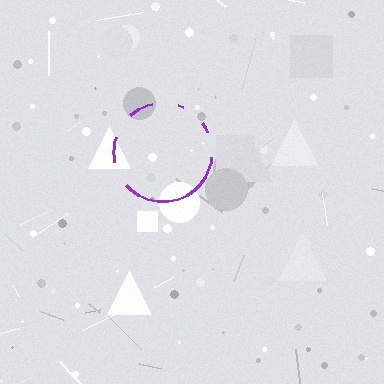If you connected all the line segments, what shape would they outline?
They would outline a circle.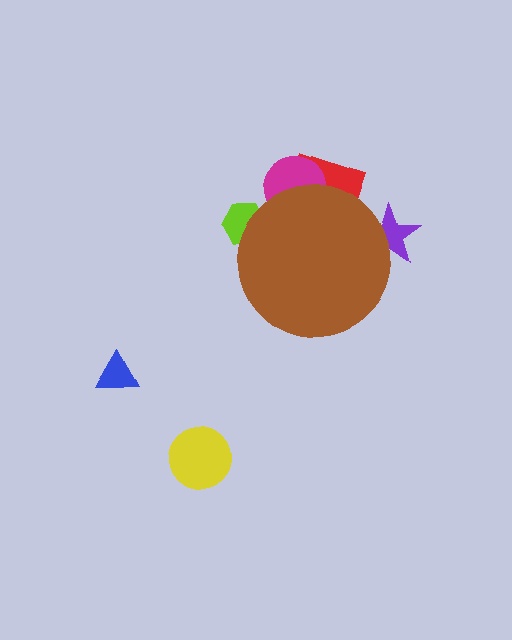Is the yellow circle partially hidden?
No, the yellow circle is fully visible.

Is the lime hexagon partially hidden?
Yes, the lime hexagon is partially hidden behind the brown circle.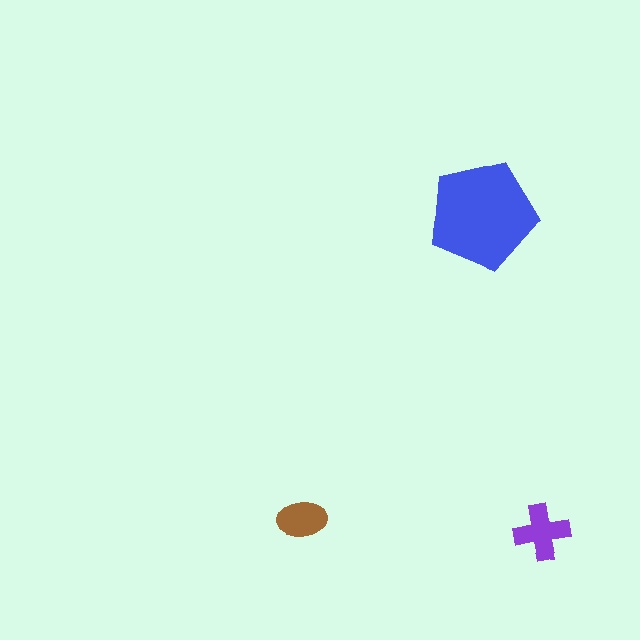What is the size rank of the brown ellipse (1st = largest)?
3rd.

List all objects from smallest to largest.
The brown ellipse, the purple cross, the blue pentagon.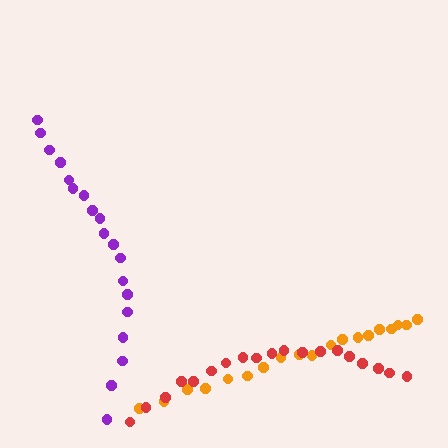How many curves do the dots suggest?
There are 3 distinct paths.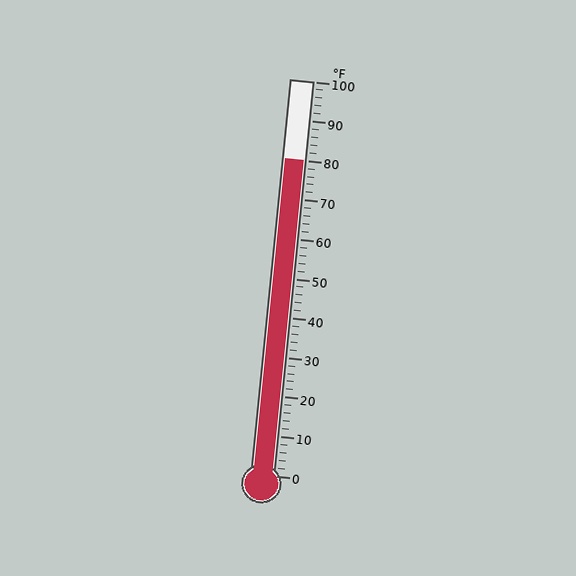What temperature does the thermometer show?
The thermometer shows approximately 80°F.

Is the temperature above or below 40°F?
The temperature is above 40°F.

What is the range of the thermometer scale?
The thermometer scale ranges from 0°F to 100°F.